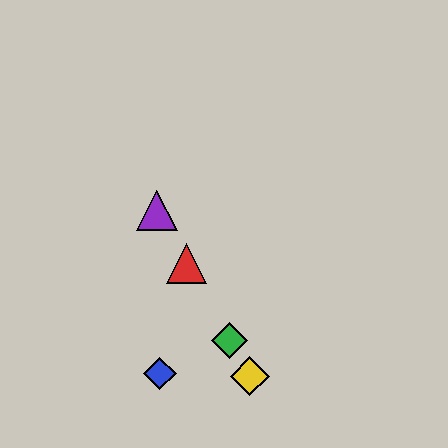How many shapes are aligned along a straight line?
4 shapes (the red triangle, the green diamond, the yellow diamond, the purple triangle) are aligned along a straight line.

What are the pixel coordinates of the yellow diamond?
The yellow diamond is at (250, 376).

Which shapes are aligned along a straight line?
The red triangle, the green diamond, the yellow diamond, the purple triangle are aligned along a straight line.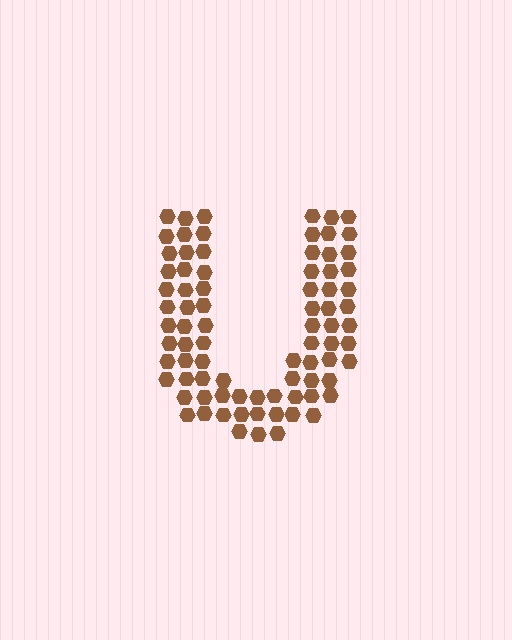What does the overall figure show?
The overall figure shows the letter U.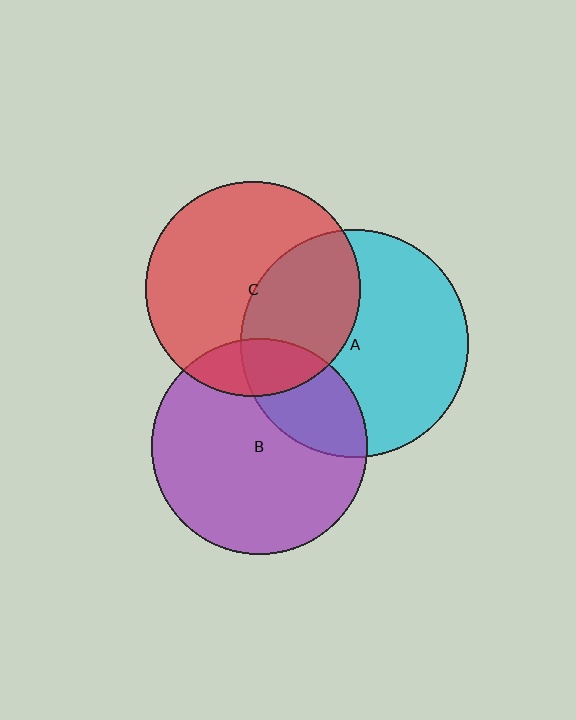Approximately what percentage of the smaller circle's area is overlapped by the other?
Approximately 40%.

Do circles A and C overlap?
Yes.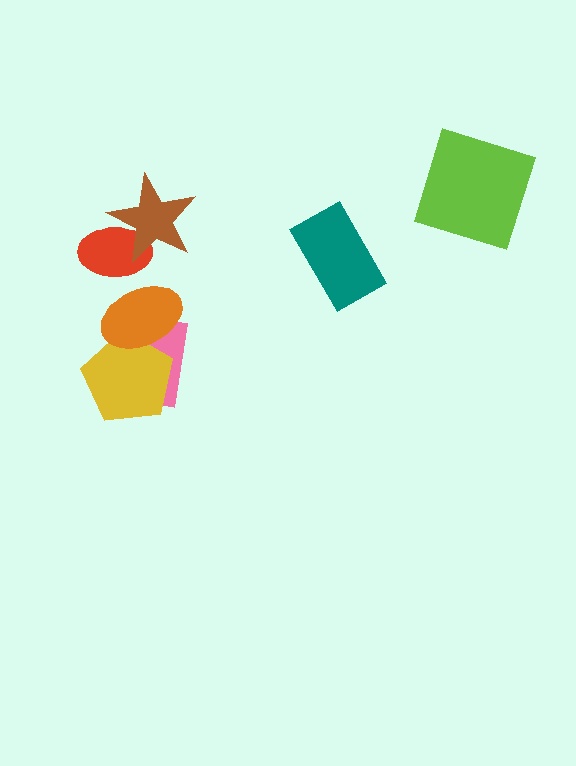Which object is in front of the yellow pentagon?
The orange ellipse is in front of the yellow pentagon.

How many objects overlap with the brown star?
1 object overlaps with the brown star.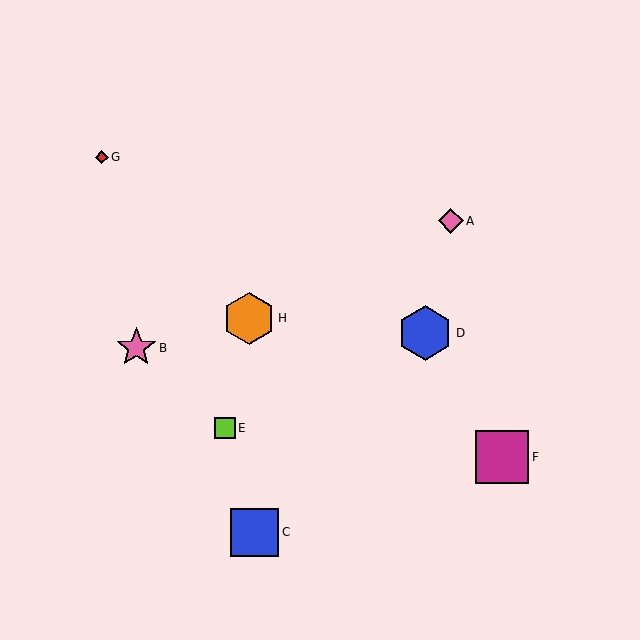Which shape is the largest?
The blue hexagon (labeled D) is the largest.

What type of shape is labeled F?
Shape F is a magenta square.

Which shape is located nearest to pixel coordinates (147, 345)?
The pink star (labeled B) at (136, 348) is nearest to that location.